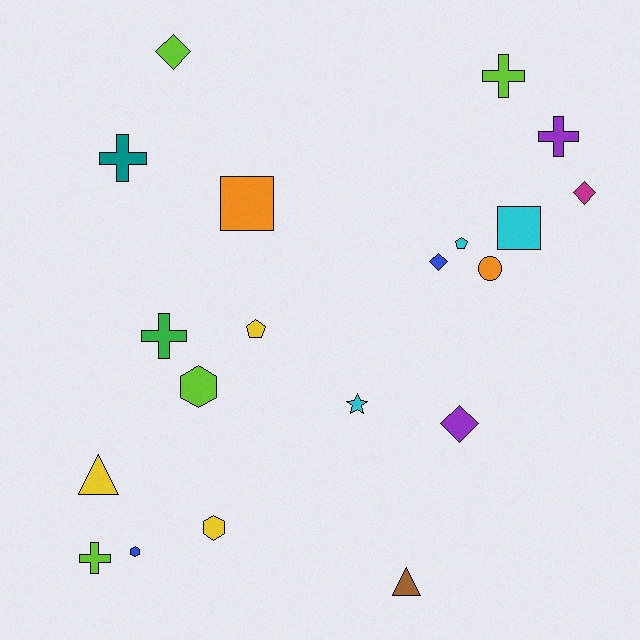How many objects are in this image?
There are 20 objects.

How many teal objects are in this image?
There is 1 teal object.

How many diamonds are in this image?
There are 4 diamonds.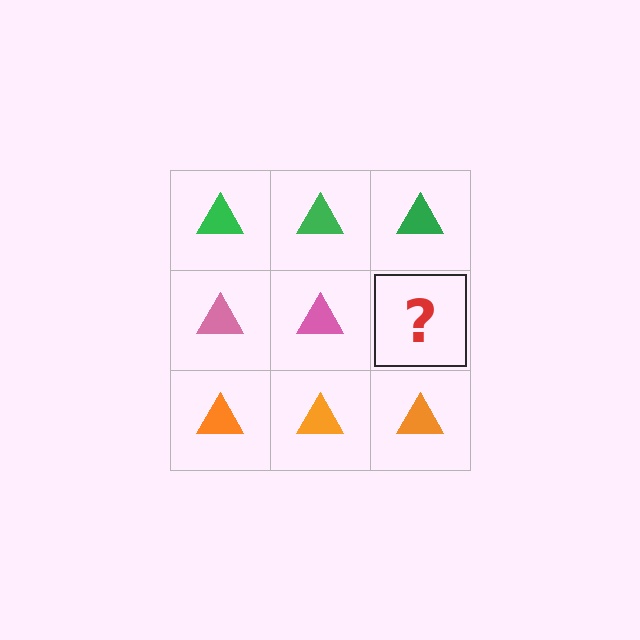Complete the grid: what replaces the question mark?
The question mark should be replaced with a pink triangle.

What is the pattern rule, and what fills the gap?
The rule is that each row has a consistent color. The gap should be filled with a pink triangle.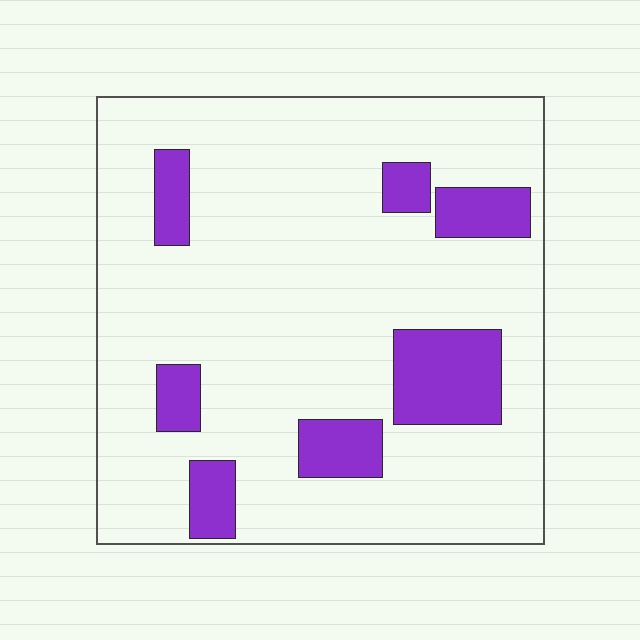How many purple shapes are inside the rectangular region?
7.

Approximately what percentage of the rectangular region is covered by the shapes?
Approximately 15%.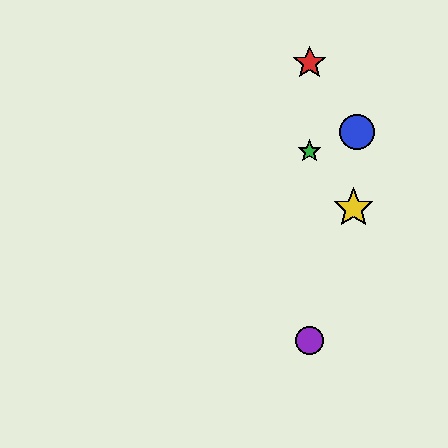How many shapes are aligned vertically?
3 shapes (the red star, the green star, the purple circle) are aligned vertically.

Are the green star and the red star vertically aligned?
Yes, both are at x≈310.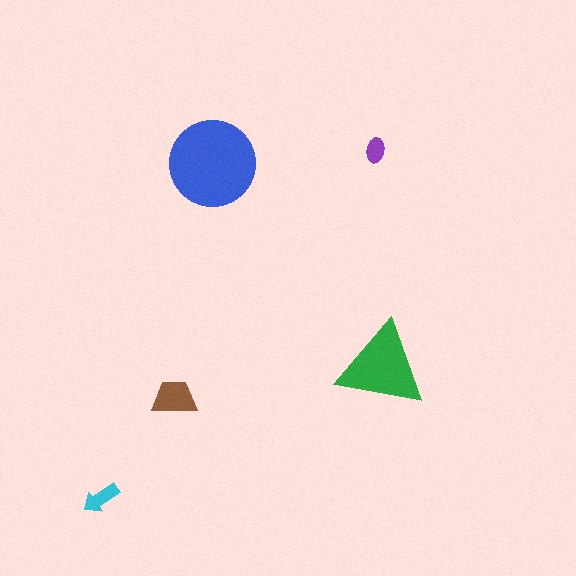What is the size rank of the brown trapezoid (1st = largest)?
3rd.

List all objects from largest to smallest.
The blue circle, the green triangle, the brown trapezoid, the cyan arrow, the purple ellipse.